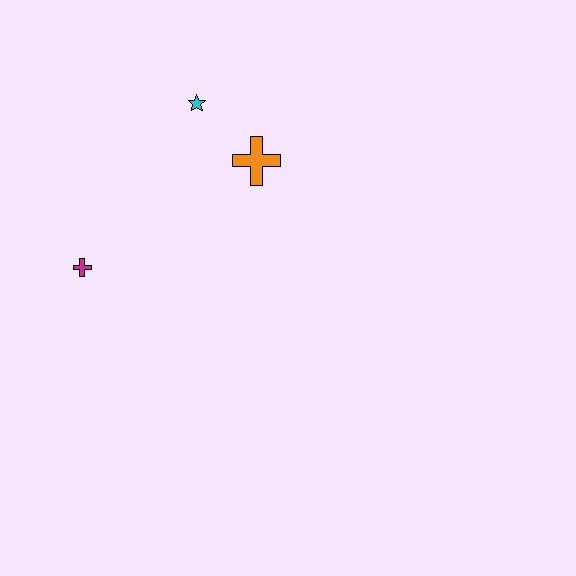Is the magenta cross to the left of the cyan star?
Yes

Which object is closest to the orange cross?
The cyan star is closest to the orange cross.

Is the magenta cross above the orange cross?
No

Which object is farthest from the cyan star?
The magenta cross is farthest from the cyan star.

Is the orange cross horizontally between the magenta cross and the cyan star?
No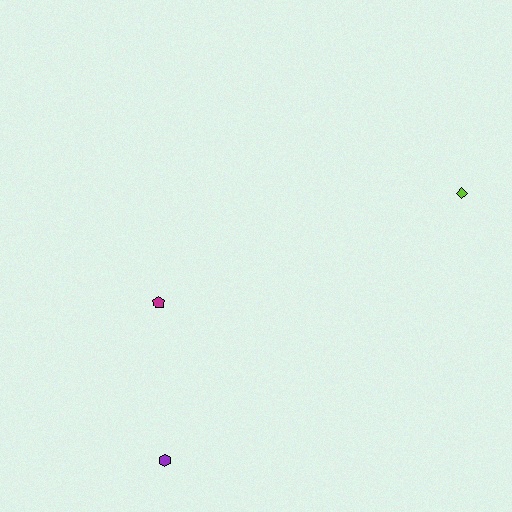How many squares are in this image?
There are no squares.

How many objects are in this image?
There are 3 objects.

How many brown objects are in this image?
There are no brown objects.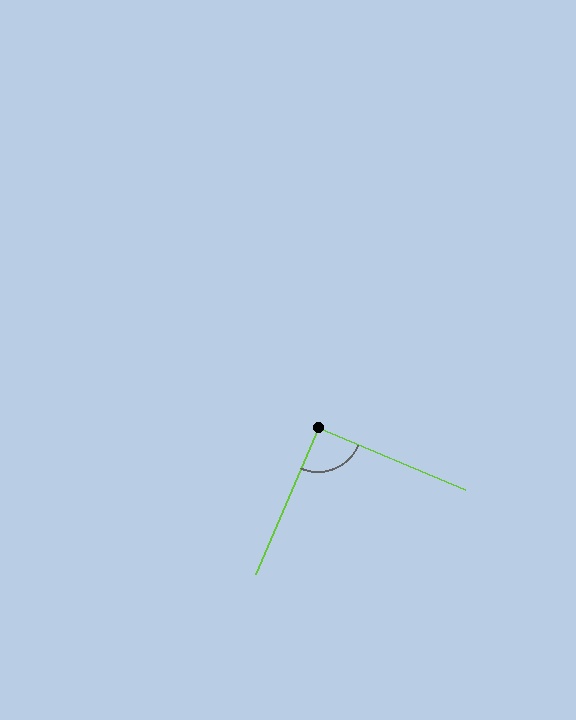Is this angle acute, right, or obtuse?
It is approximately a right angle.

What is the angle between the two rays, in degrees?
Approximately 90 degrees.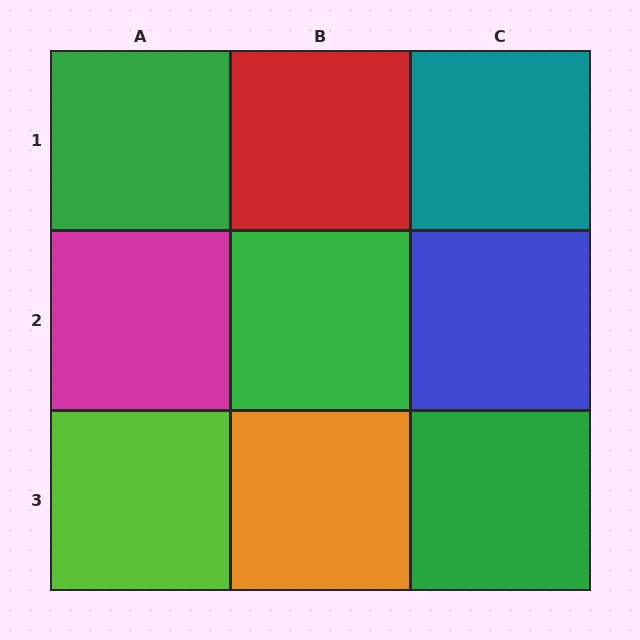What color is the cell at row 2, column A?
Magenta.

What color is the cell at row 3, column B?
Orange.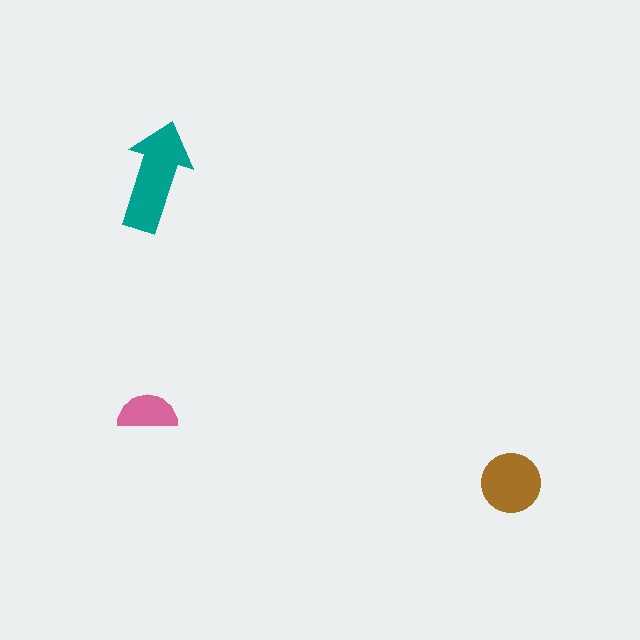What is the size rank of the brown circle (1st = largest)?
2nd.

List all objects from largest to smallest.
The teal arrow, the brown circle, the pink semicircle.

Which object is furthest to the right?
The brown circle is rightmost.